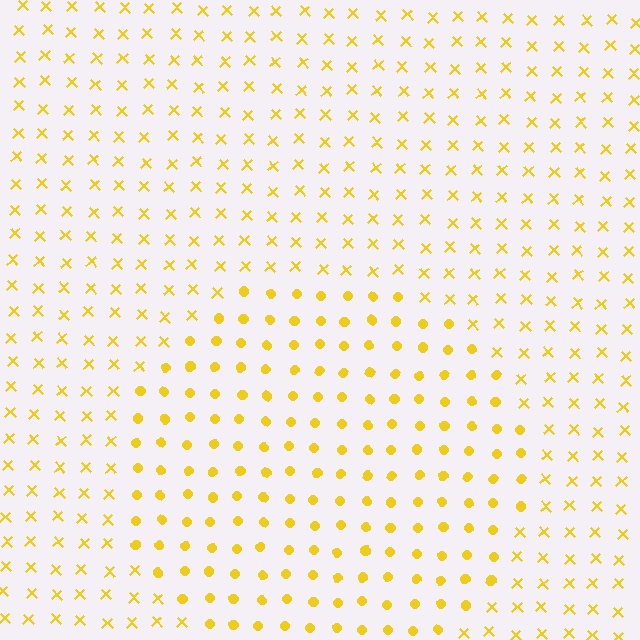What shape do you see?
I see a circle.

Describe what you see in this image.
The image is filled with small yellow elements arranged in a uniform grid. A circle-shaped region contains circles, while the surrounding area contains X marks. The boundary is defined purely by the change in element shape.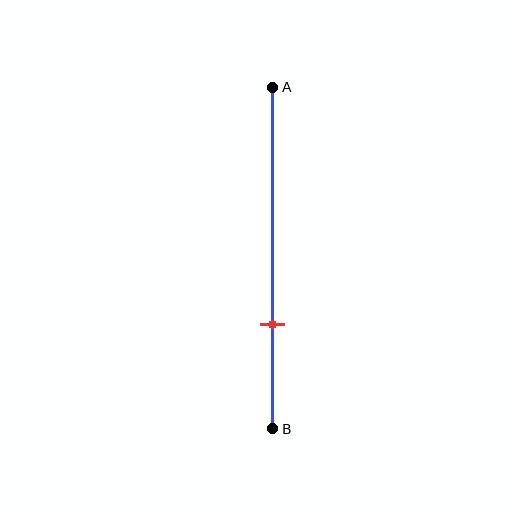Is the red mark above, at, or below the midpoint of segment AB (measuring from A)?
The red mark is below the midpoint of segment AB.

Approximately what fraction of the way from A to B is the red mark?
The red mark is approximately 70% of the way from A to B.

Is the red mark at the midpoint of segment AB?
No, the mark is at about 70% from A, not at the 50% midpoint.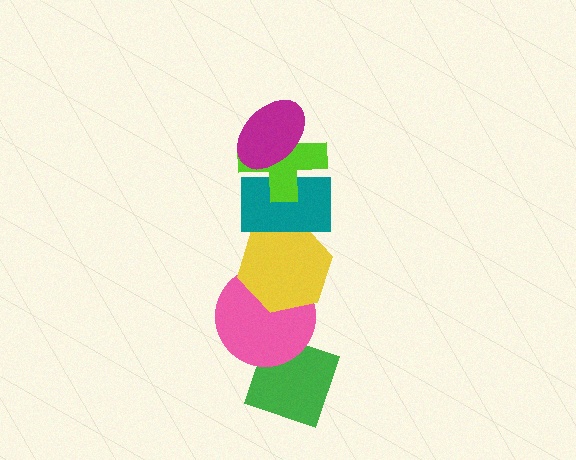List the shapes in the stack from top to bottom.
From top to bottom: the magenta ellipse, the lime cross, the teal rectangle, the yellow hexagon, the pink circle, the green diamond.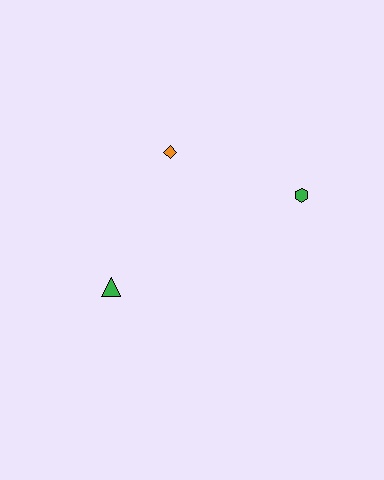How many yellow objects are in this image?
There are no yellow objects.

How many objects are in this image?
There are 3 objects.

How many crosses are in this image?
There are no crosses.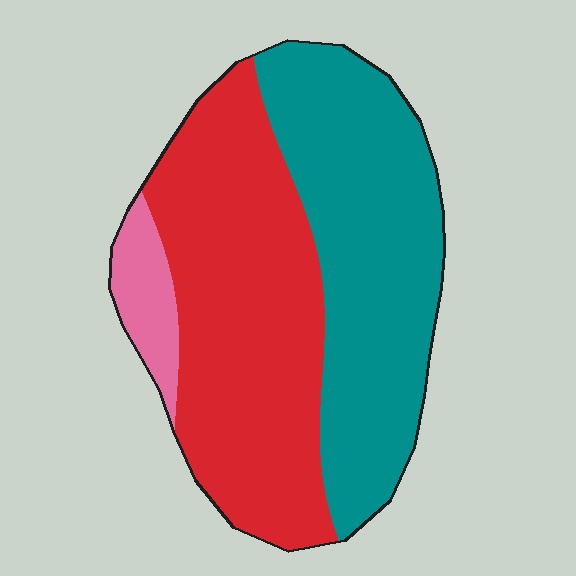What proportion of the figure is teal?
Teal takes up between a third and a half of the figure.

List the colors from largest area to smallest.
From largest to smallest: red, teal, pink.